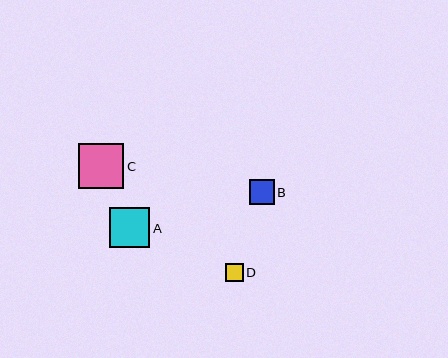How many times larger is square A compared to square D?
Square A is approximately 2.2 times the size of square D.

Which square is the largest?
Square C is the largest with a size of approximately 46 pixels.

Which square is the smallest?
Square D is the smallest with a size of approximately 18 pixels.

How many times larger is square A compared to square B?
Square A is approximately 1.6 times the size of square B.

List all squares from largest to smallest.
From largest to smallest: C, A, B, D.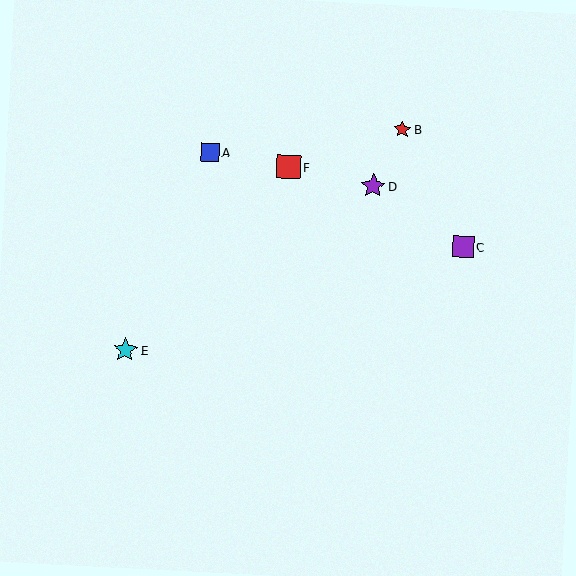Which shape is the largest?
The purple star (labeled D) is the largest.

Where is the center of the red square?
The center of the red square is at (288, 167).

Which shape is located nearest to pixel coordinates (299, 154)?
The red square (labeled F) at (288, 167) is nearest to that location.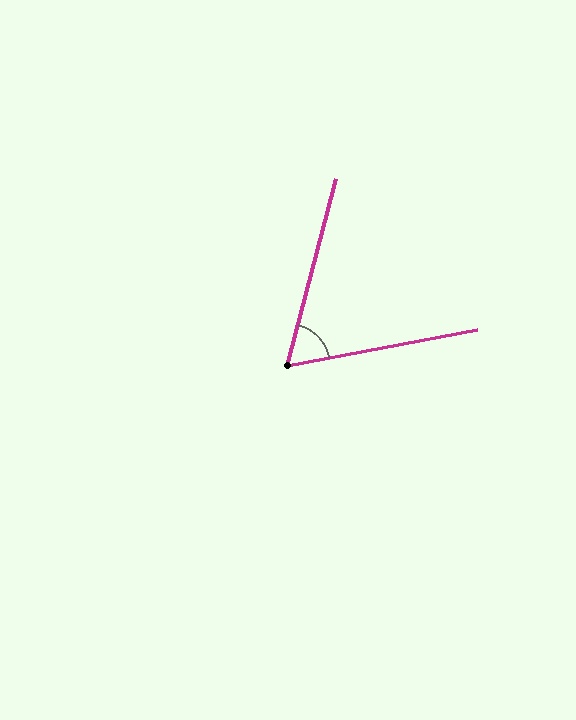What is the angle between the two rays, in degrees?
Approximately 65 degrees.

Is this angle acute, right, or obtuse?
It is acute.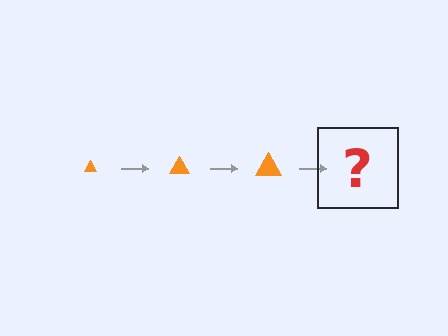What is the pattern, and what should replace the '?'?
The pattern is that the triangle gets progressively larger each step. The '?' should be an orange triangle, larger than the previous one.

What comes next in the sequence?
The next element should be an orange triangle, larger than the previous one.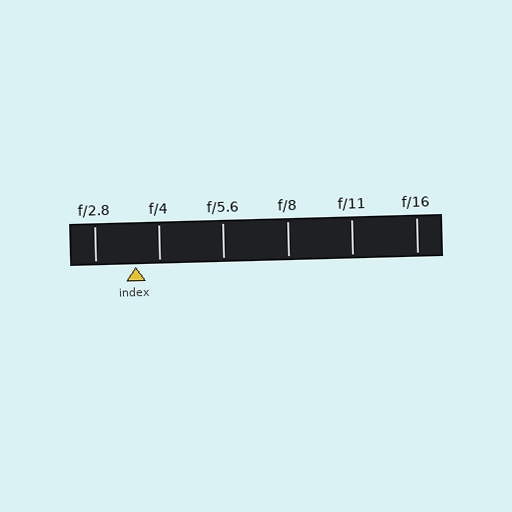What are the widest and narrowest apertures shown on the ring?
The widest aperture shown is f/2.8 and the narrowest is f/16.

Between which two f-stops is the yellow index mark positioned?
The index mark is between f/2.8 and f/4.